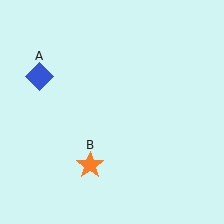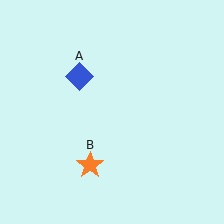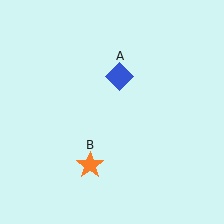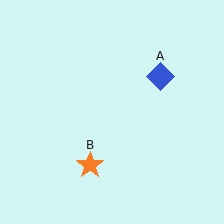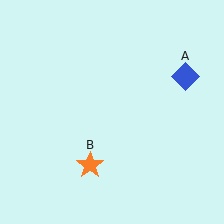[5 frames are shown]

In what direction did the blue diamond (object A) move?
The blue diamond (object A) moved right.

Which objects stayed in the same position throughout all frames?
Orange star (object B) remained stationary.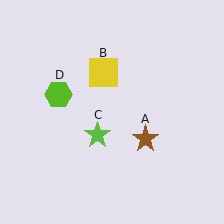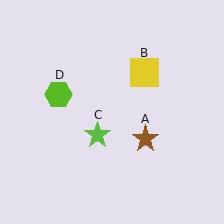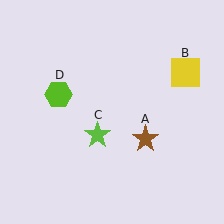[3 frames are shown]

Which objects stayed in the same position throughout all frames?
Brown star (object A) and lime star (object C) and lime hexagon (object D) remained stationary.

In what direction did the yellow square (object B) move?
The yellow square (object B) moved right.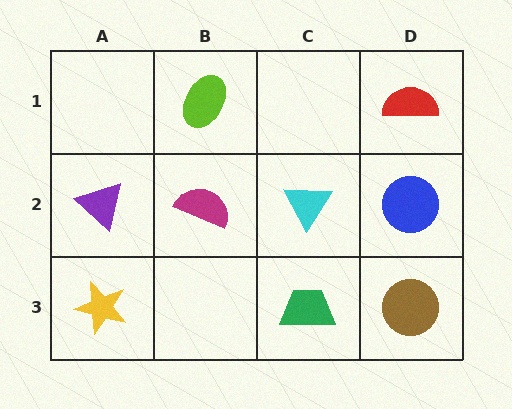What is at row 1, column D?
A red semicircle.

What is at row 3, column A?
A yellow star.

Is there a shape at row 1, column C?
No, that cell is empty.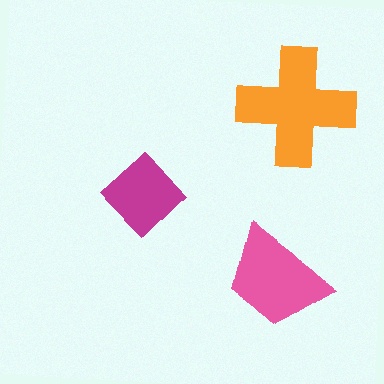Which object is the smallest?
The magenta diamond.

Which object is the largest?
The orange cross.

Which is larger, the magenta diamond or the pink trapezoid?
The pink trapezoid.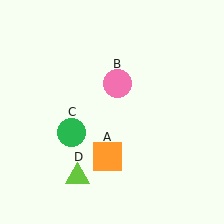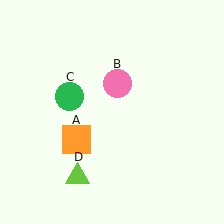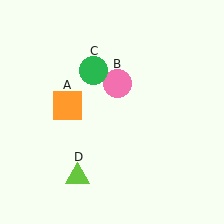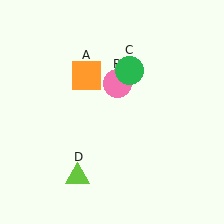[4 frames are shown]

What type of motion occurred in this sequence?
The orange square (object A), green circle (object C) rotated clockwise around the center of the scene.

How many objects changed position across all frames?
2 objects changed position: orange square (object A), green circle (object C).